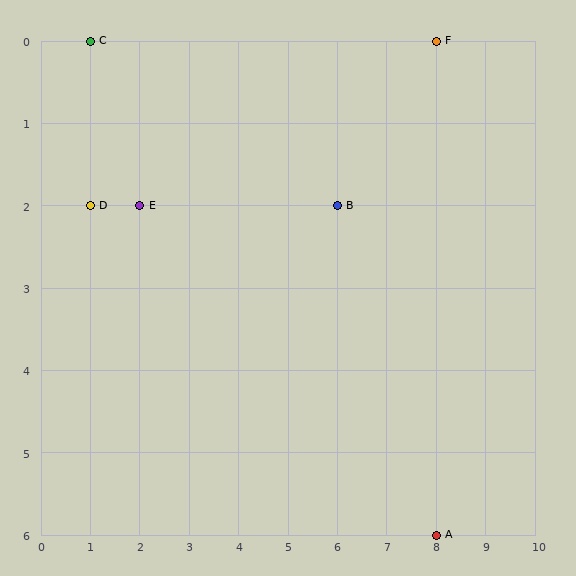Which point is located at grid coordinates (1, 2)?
Point D is at (1, 2).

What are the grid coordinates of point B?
Point B is at grid coordinates (6, 2).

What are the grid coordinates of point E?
Point E is at grid coordinates (2, 2).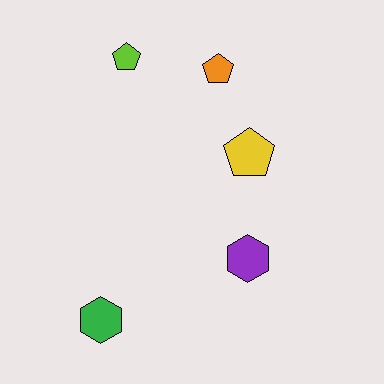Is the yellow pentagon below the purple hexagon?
No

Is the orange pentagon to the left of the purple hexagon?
Yes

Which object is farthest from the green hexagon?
The orange pentagon is farthest from the green hexagon.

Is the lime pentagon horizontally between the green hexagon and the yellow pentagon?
Yes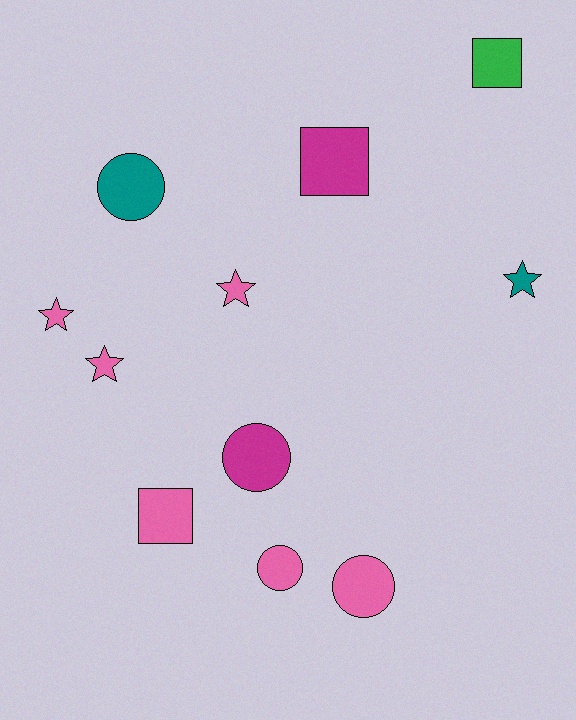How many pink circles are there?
There are 2 pink circles.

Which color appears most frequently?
Pink, with 6 objects.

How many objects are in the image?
There are 11 objects.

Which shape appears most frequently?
Star, with 4 objects.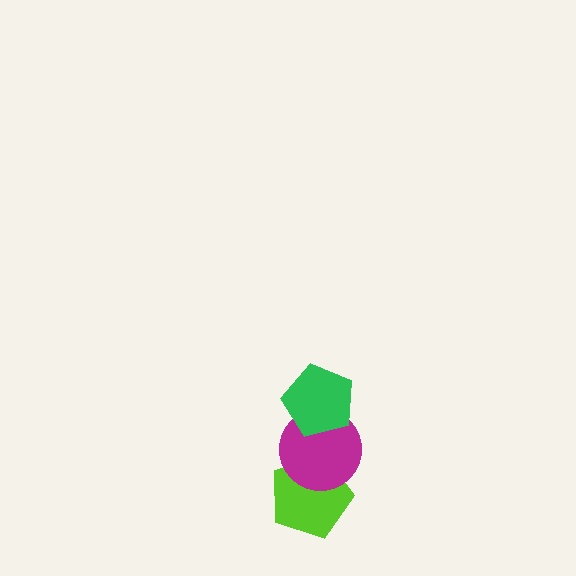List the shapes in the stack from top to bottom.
From top to bottom: the green pentagon, the magenta circle, the lime pentagon.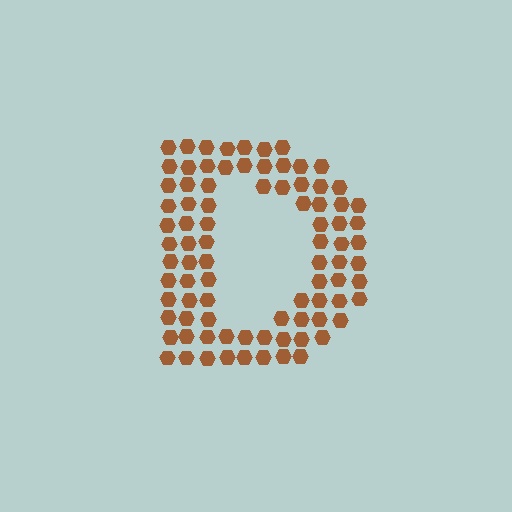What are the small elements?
The small elements are hexagons.